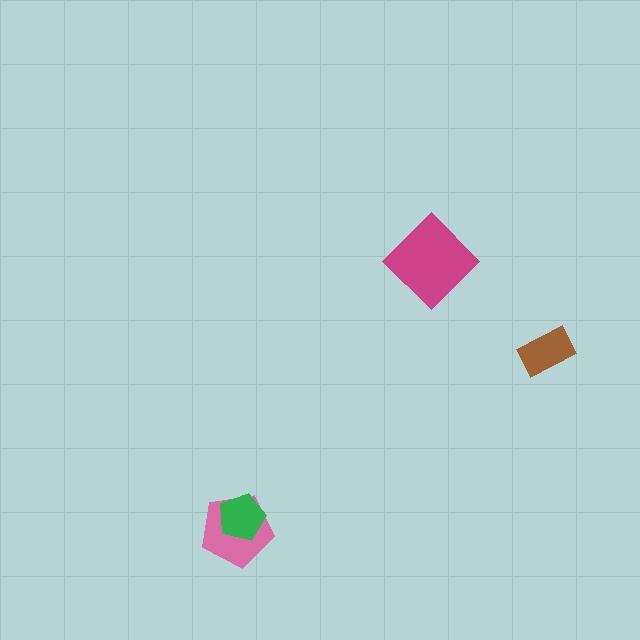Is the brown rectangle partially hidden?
No, no other shape covers it.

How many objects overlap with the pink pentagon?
1 object overlaps with the pink pentagon.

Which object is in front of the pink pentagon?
The green pentagon is in front of the pink pentagon.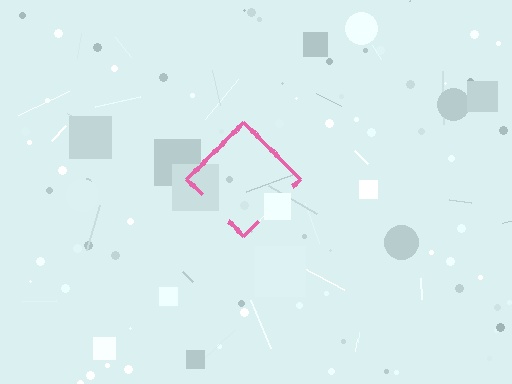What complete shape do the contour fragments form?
The contour fragments form a diamond.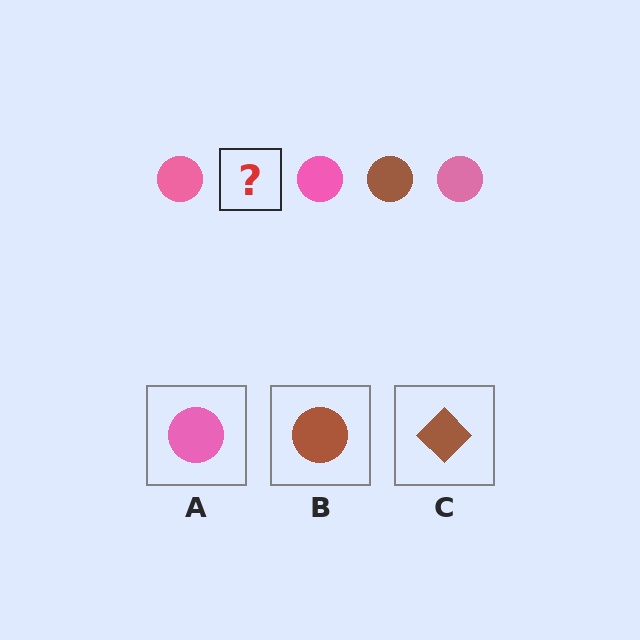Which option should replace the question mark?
Option B.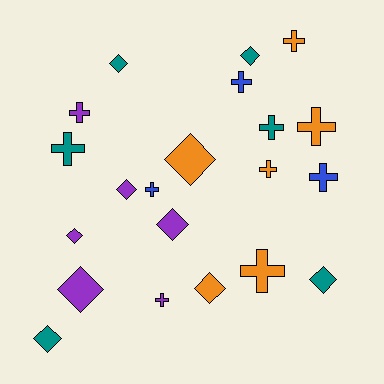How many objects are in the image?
There are 21 objects.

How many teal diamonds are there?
There are 4 teal diamonds.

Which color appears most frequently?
Purple, with 6 objects.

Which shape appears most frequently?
Cross, with 11 objects.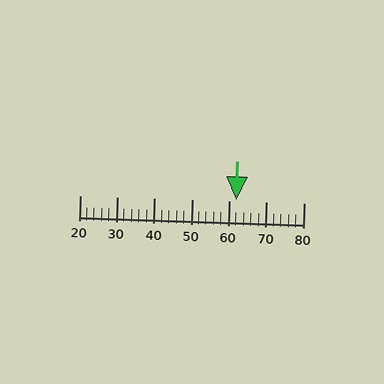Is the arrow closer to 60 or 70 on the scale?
The arrow is closer to 60.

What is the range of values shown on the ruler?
The ruler shows values from 20 to 80.